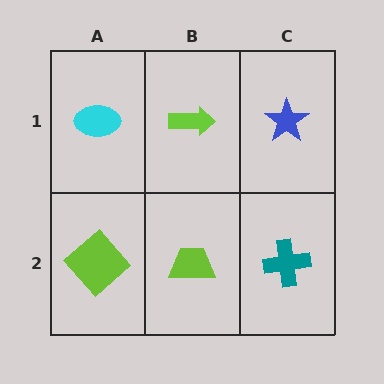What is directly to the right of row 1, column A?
A lime arrow.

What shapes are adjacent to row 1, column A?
A lime diamond (row 2, column A), a lime arrow (row 1, column B).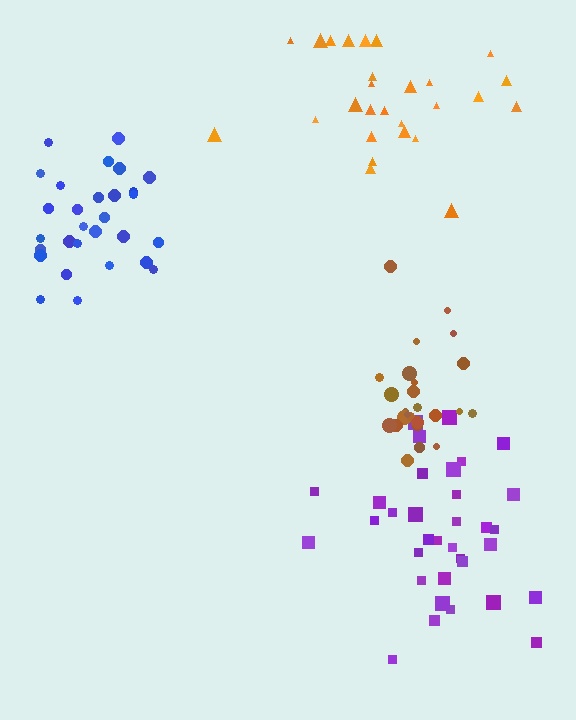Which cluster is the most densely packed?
Brown.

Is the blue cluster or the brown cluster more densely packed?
Brown.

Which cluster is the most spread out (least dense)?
Orange.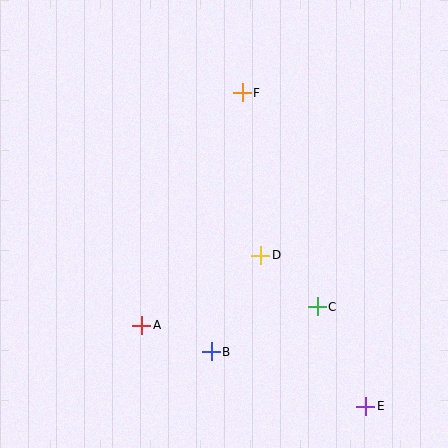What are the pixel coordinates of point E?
Point E is at (366, 406).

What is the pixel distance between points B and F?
The distance between B and F is 261 pixels.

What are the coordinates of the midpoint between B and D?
The midpoint between B and D is at (236, 303).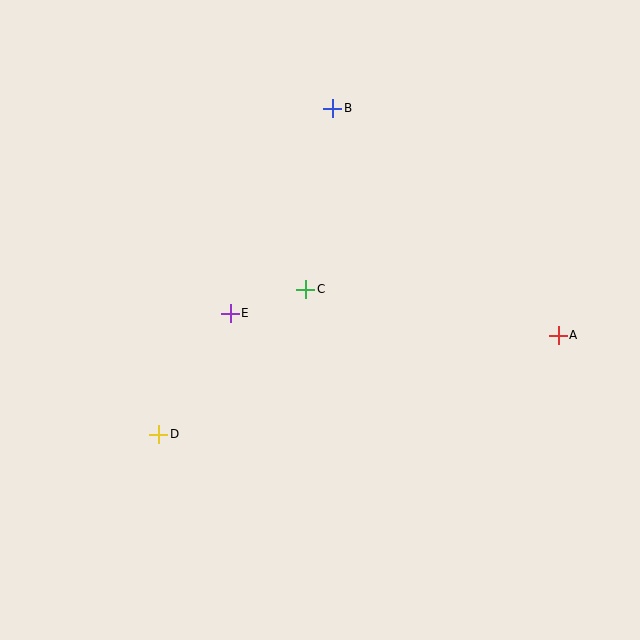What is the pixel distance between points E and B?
The distance between E and B is 229 pixels.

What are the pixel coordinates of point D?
Point D is at (159, 434).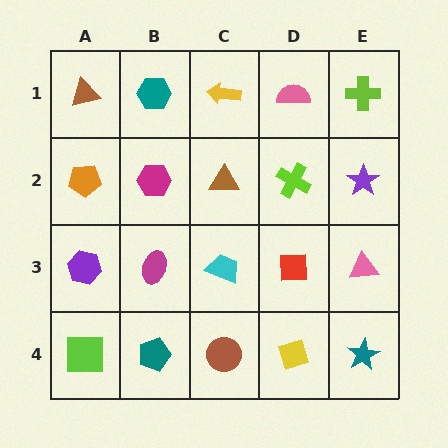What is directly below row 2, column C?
A cyan trapezoid.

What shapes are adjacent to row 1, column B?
A magenta hexagon (row 2, column B), a brown triangle (row 1, column A), a yellow arrow (row 1, column C).